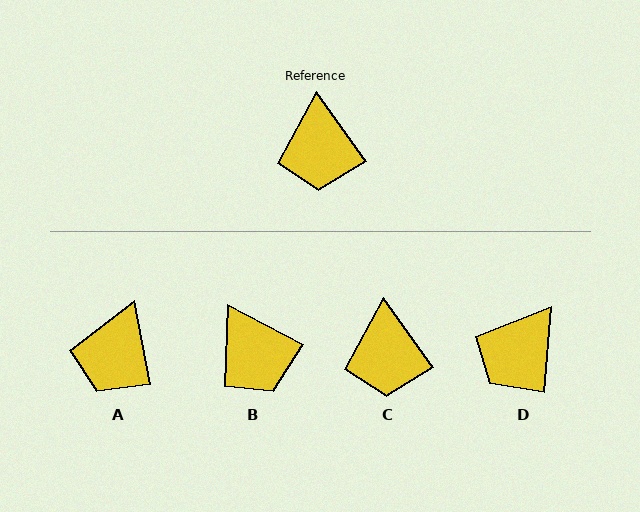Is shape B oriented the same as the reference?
No, it is off by about 26 degrees.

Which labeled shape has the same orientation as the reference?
C.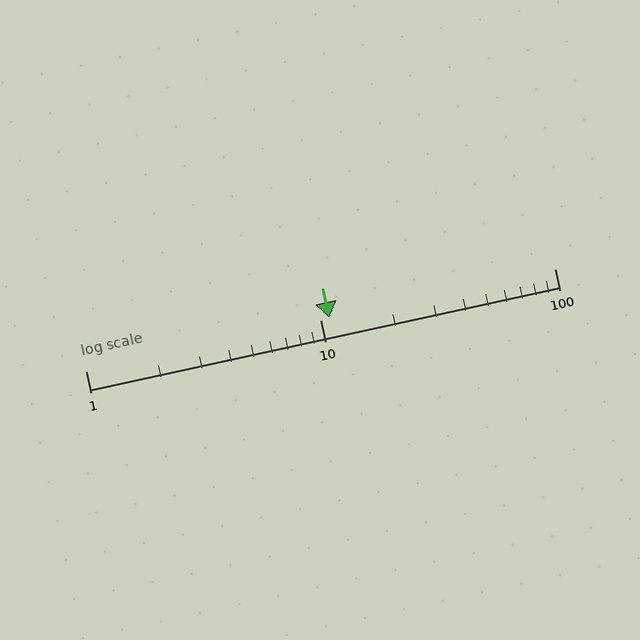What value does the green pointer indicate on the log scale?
The pointer indicates approximately 11.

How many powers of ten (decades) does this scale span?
The scale spans 2 decades, from 1 to 100.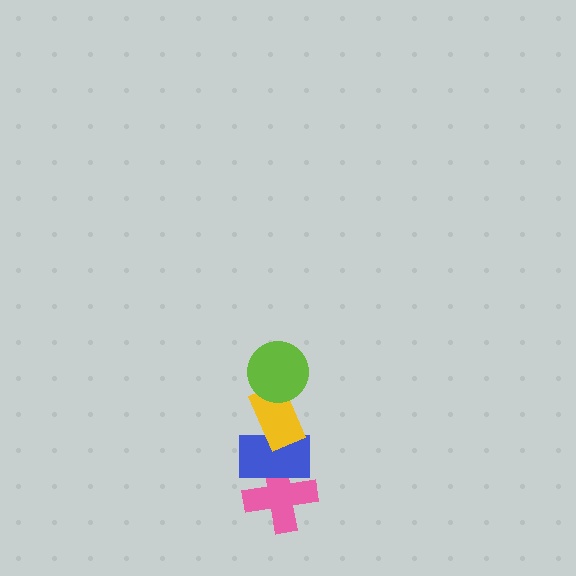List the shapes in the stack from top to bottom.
From top to bottom: the lime circle, the yellow rectangle, the blue rectangle, the pink cross.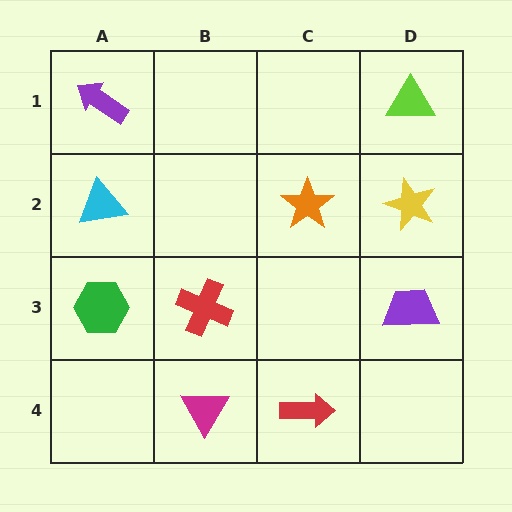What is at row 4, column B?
A magenta triangle.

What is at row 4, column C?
A red arrow.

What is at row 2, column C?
An orange star.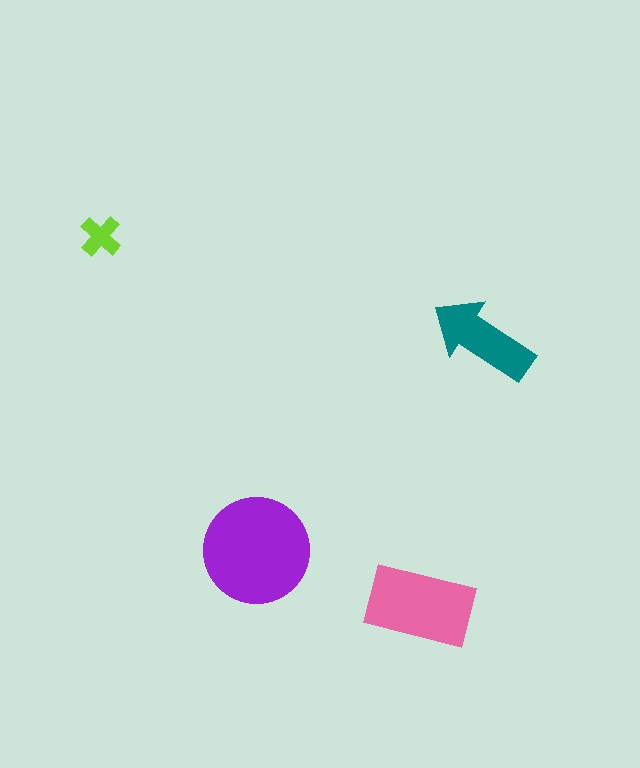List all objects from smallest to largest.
The lime cross, the teal arrow, the pink rectangle, the purple circle.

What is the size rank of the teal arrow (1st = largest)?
3rd.